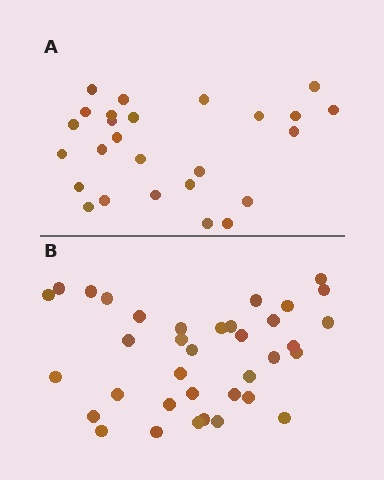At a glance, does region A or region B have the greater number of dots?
Region B (the bottom region) has more dots.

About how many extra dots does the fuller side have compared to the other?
Region B has roughly 10 or so more dots than region A.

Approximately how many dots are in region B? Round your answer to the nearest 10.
About 40 dots. (The exact count is 36, which rounds to 40.)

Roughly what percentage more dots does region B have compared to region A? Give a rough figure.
About 40% more.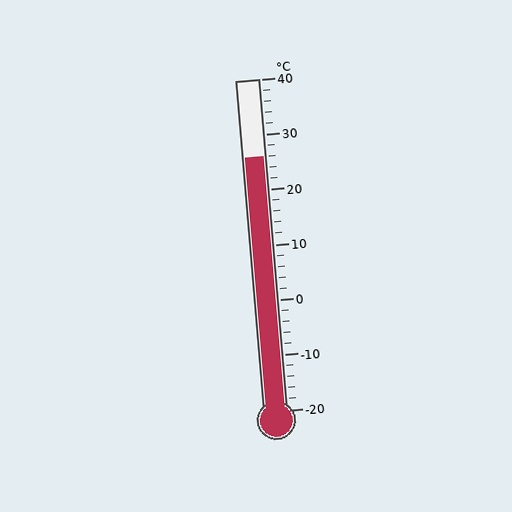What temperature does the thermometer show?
The thermometer shows approximately 26°C.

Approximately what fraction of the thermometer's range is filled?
The thermometer is filled to approximately 75% of its range.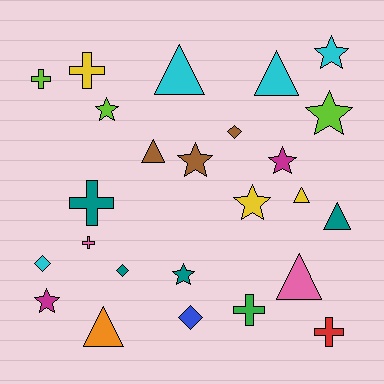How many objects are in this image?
There are 25 objects.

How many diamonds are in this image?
There are 4 diamonds.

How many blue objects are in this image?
There is 1 blue object.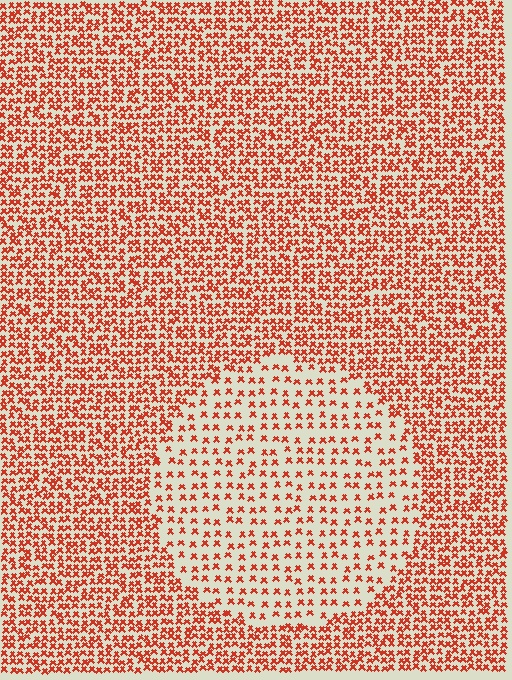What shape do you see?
I see a circle.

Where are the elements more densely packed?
The elements are more densely packed outside the circle boundary.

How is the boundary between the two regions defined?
The boundary is defined by a change in element density (approximately 2.2x ratio). All elements are the same color, size, and shape.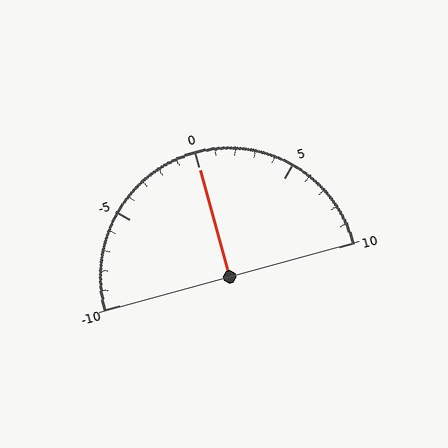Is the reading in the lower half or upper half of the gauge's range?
The reading is in the upper half of the range (-10 to 10).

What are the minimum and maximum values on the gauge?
The gauge ranges from -10 to 10.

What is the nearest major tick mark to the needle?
The nearest major tick mark is 0.